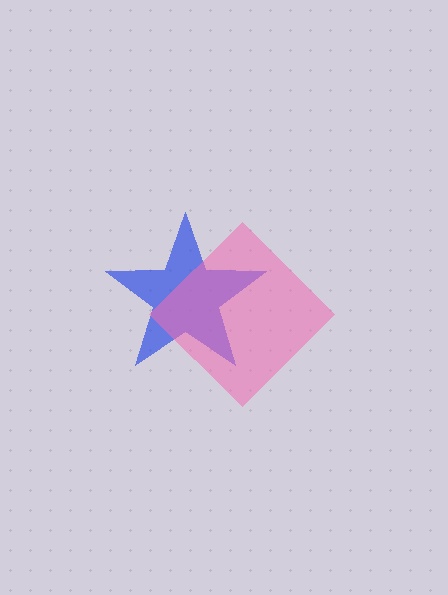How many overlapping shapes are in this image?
There are 2 overlapping shapes in the image.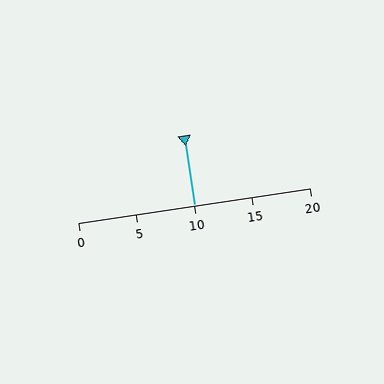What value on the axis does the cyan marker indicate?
The marker indicates approximately 10.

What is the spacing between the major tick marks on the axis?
The major ticks are spaced 5 apart.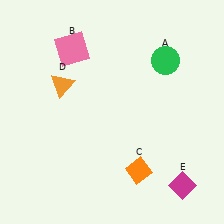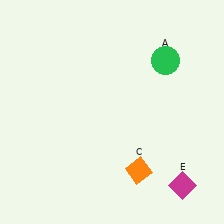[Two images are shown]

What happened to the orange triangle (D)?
The orange triangle (D) was removed in Image 2. It was in the top-left area of Image 1.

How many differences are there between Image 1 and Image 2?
There are 2 differences between the two images.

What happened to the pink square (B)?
The pink square (B) was removed in Image 2. It was in the top-left area of Image 1.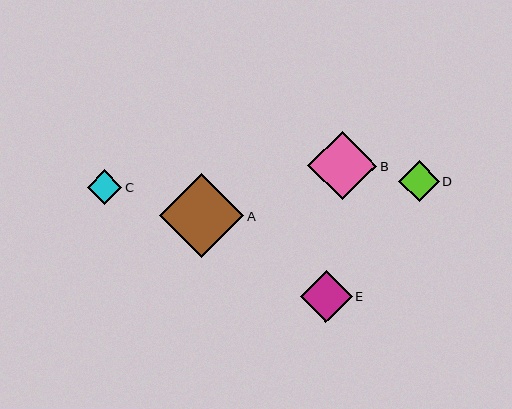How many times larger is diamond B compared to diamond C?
Diamond B is approximately 2.0 times the size of diamond C.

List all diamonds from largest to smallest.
From largest to smallest: A, B, E, D, C.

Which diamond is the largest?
Diamond A is the largest with a size of approximately 84 pixels.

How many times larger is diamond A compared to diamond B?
Diamond A is approximately 1.2 times the size of diamond B.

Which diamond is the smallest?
Diamond C is the smallest with a size of approximately 35 pixels.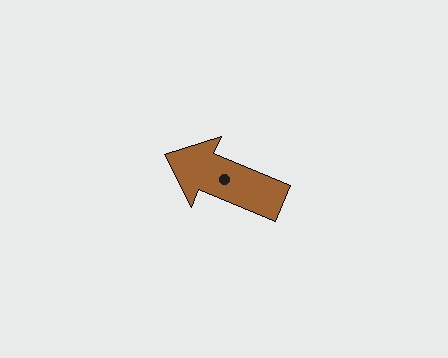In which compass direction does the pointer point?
Northwest.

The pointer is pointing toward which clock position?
Roughly 10 o'clock.